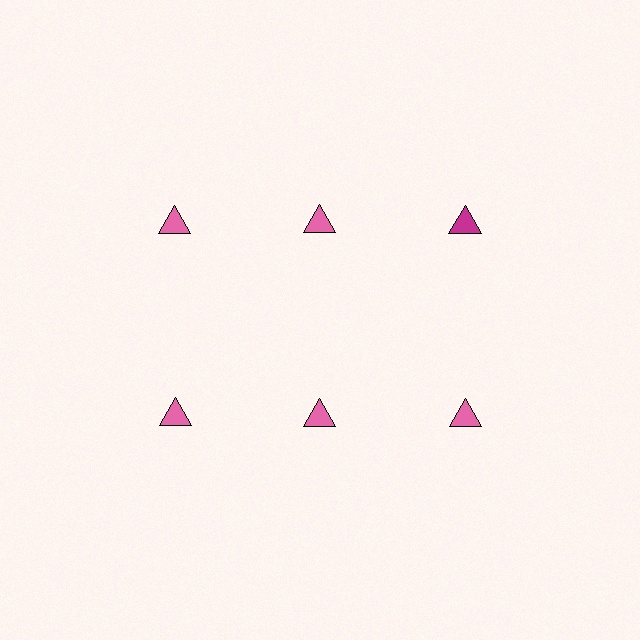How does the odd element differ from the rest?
It has a different color: magenta instead of pink.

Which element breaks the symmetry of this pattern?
The magenta triangle in the top row, center column breaks the symmetry. All other shapes are pink triangles.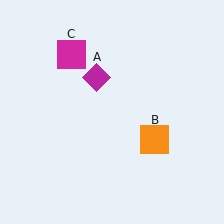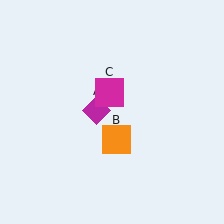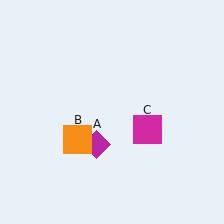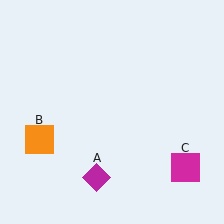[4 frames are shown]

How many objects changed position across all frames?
3 objects changed position: magenta diamond (object A), orange square (object B), magenta square (object C).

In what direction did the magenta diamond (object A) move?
The magenta diamond (object A) moved down.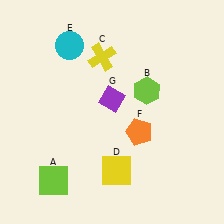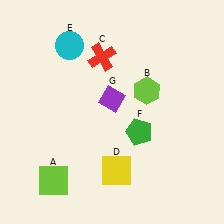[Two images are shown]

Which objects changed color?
C changed from yellow to red. F changed from orange to green.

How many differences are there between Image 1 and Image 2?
There are 2 differences between the two images.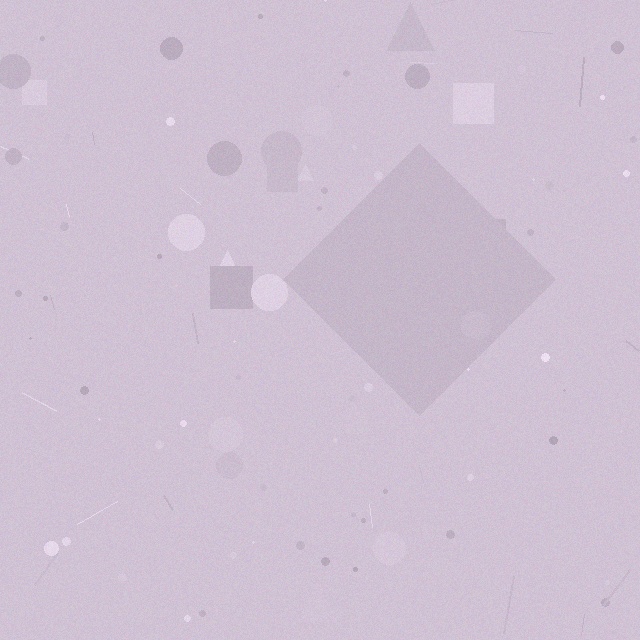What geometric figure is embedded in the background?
A diamond is embedded in the background.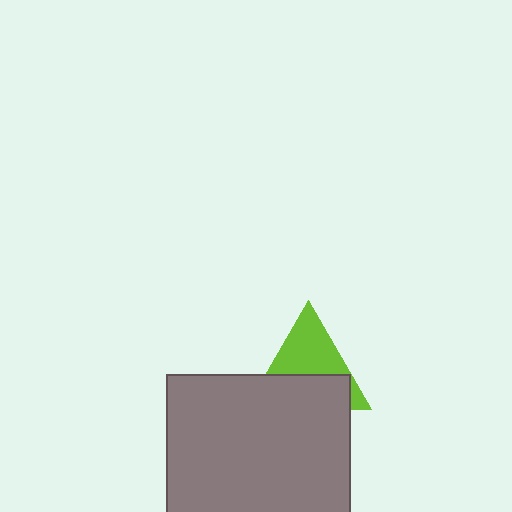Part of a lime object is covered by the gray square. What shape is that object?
It is a triangle.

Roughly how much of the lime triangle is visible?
About half of it is visible (roughly 50%).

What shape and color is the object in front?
The object in front is a gray square.